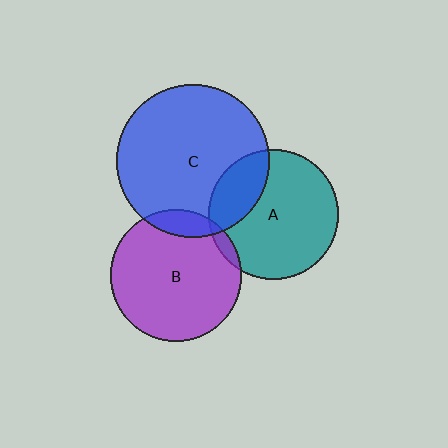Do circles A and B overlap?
Yes.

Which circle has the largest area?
Circle C (blue).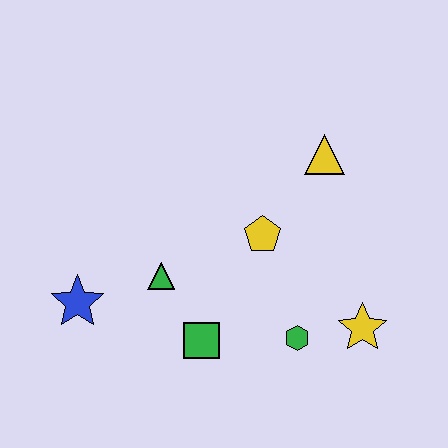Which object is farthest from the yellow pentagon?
The blue star is farthest from the yellow pentagon.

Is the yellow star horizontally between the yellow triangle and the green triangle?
No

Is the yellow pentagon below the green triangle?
No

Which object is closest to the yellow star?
The green hexagon is closest to the yellow star.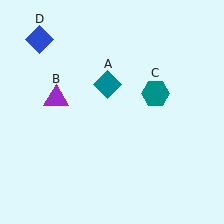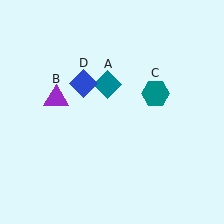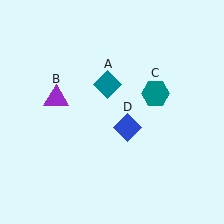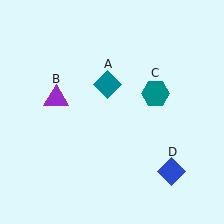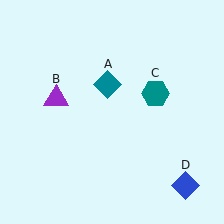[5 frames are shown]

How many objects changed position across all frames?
1 object changed position: blue diamond (object D).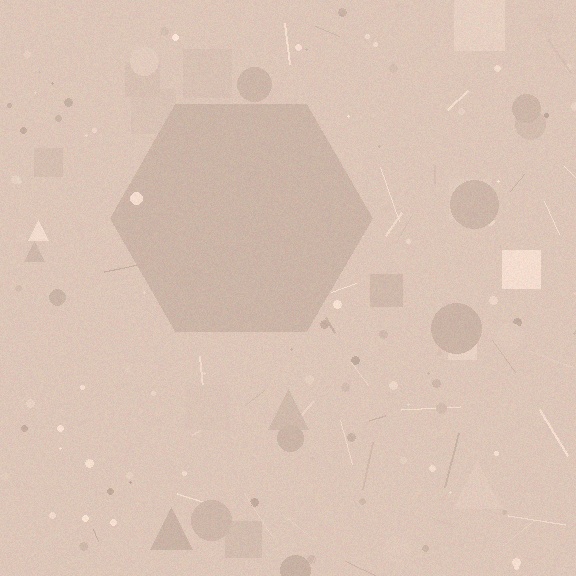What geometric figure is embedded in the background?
A hexagon is embedded in the background.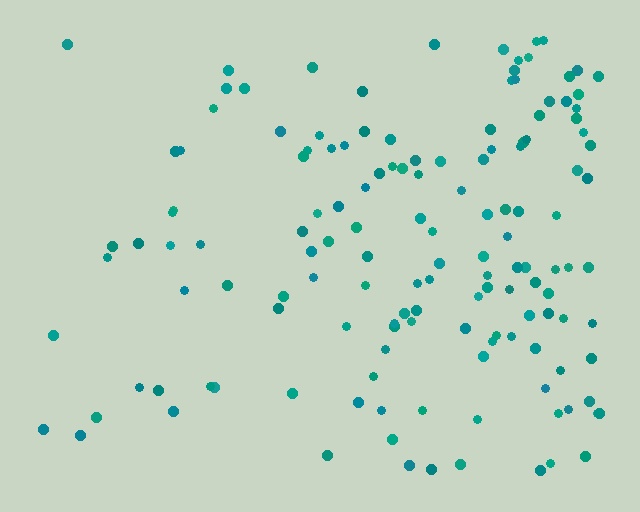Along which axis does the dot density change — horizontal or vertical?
Horizontal.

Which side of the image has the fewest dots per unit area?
The left.